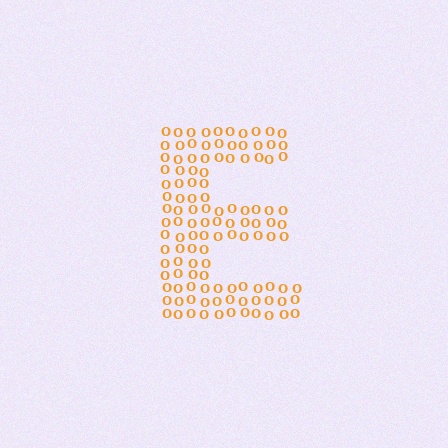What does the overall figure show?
The overall figure shows the letter E.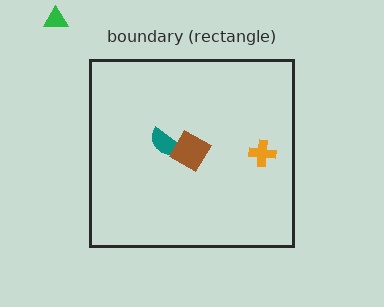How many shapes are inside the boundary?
3 inside, 1 outside.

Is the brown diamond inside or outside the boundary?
Inside.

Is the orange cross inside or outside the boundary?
Inside.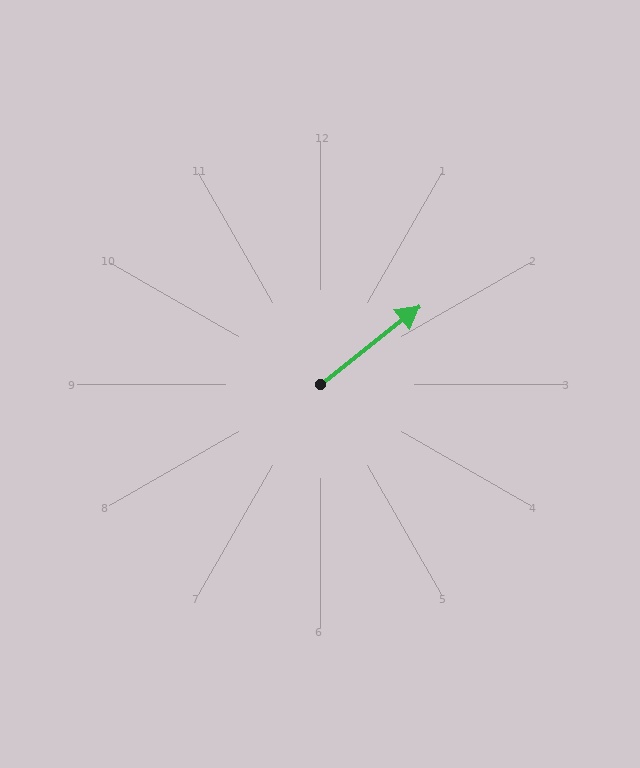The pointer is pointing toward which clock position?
Roughly 2 o'clock.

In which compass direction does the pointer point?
Northeast.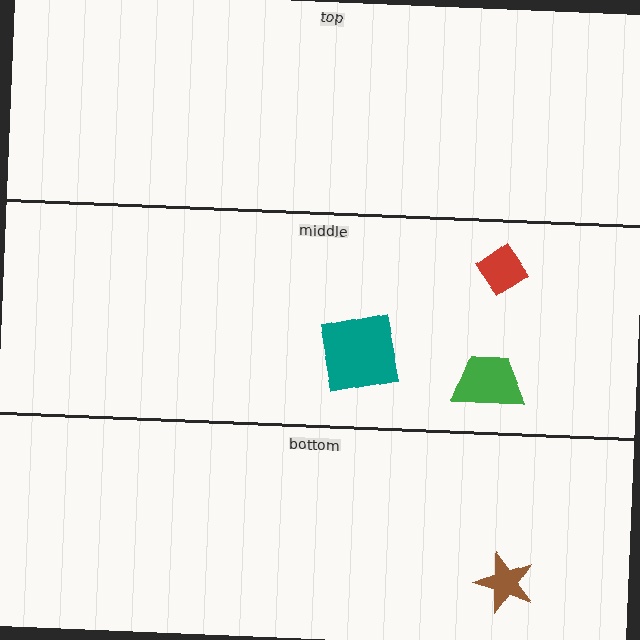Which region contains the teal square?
The middle region.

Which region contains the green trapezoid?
The middle region.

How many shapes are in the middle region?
3.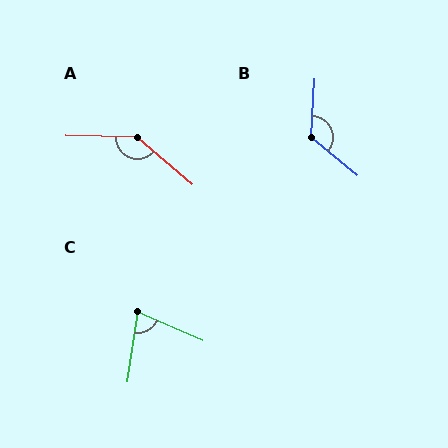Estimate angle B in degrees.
Approximately 126 degrees.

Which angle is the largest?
A, at approximately 141 degrees.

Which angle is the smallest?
C, at approximately 75 degrees.